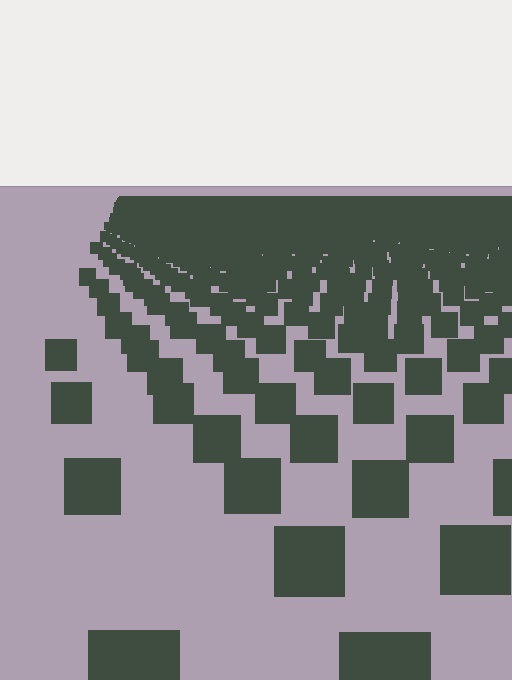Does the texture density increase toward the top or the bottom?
Density increases toward the top.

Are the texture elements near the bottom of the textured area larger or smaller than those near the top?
Larger. Near the bottom, elements are closer to the viewer and appear at a bigger on-screen size.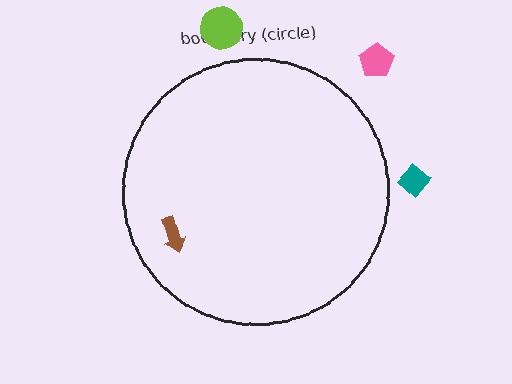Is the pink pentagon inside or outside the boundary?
Outside.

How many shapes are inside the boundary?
1 inside, 3 outside.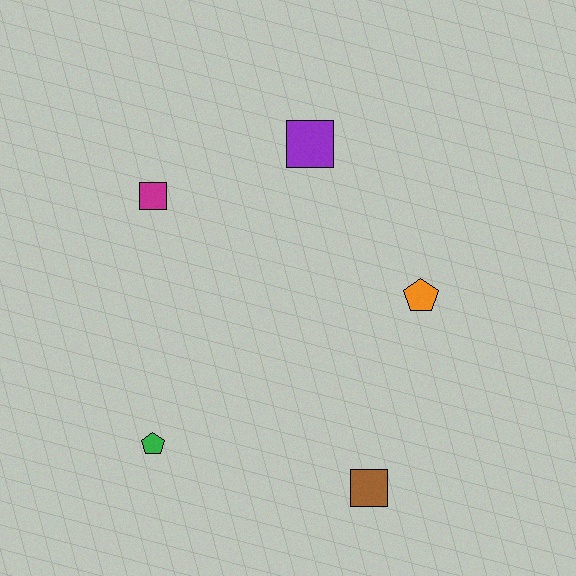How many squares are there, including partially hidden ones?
There are 3 squares.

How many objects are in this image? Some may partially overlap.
There are 5 objects.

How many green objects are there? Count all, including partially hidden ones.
There is 1 green object.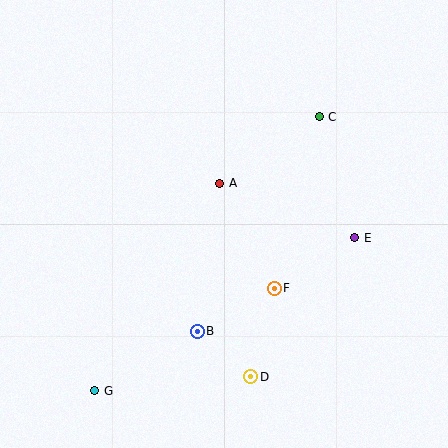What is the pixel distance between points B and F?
The distance between B and F is 88 pixels.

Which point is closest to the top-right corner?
Point C is closest to the top-right corner.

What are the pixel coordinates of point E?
Point E is at (355, 238).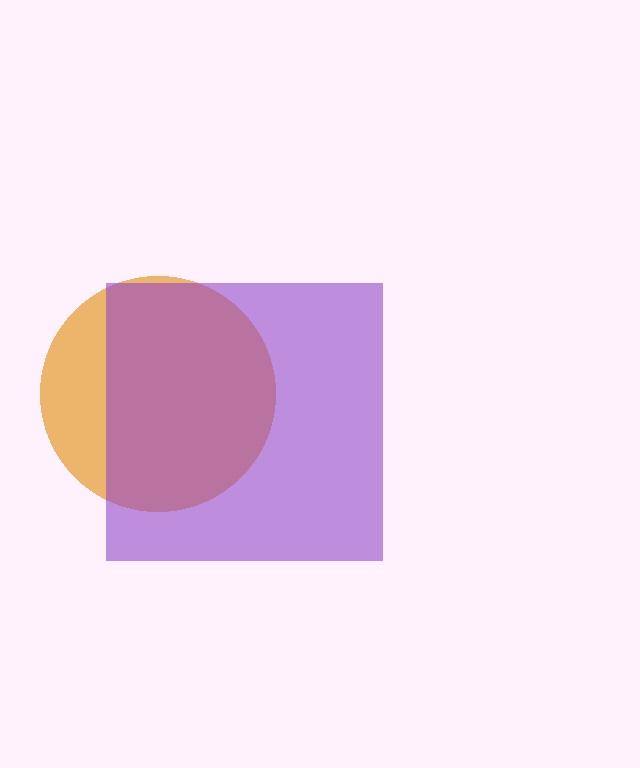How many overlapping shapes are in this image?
There are 2 overlapping shapes in the image.